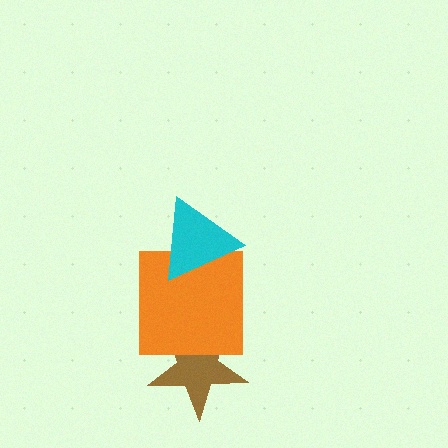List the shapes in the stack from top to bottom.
From top to bottom: the cyan triangle, the orange square, the brown star.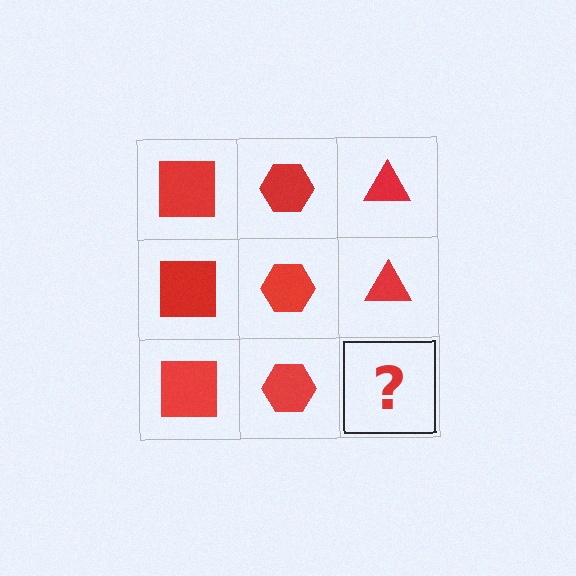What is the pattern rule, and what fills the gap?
The rule is that each column has a consistent shape. The gap should be filled with a red triangle.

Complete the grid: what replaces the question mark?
The question mark should be replaced with a red triangle.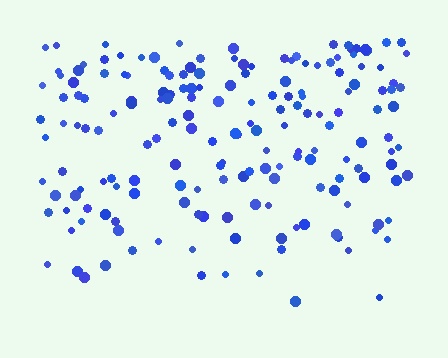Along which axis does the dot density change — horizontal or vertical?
Vertical.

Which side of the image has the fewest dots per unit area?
The bottom.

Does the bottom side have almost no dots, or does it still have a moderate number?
Still a moderate number, just noticeably fewer than the top.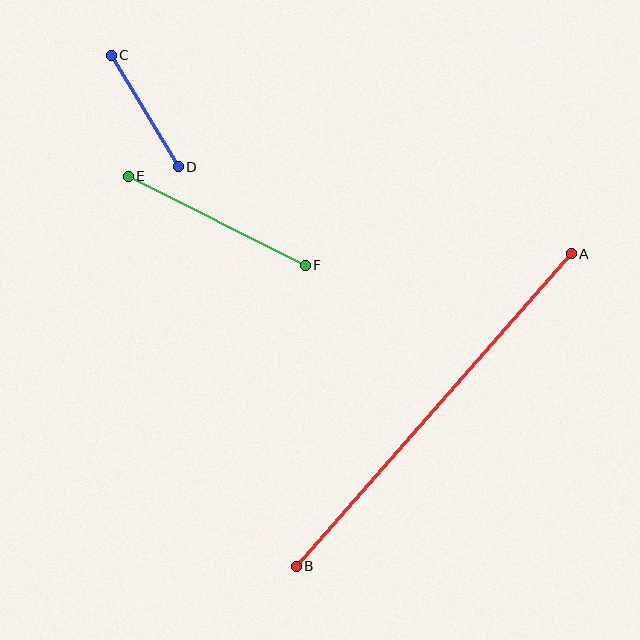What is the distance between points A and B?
The distance is approximately 416 pixels.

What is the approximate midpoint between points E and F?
The midpoint is at approximately (217, 221) pixels.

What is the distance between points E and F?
The distance is approximately 198 pixels.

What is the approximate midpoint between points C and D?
The midpoint is at approximately (145, 111) pixels.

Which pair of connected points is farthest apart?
Points A and B are farthest apart.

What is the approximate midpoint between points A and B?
The midpoint is at approximately (434, 410) pixels.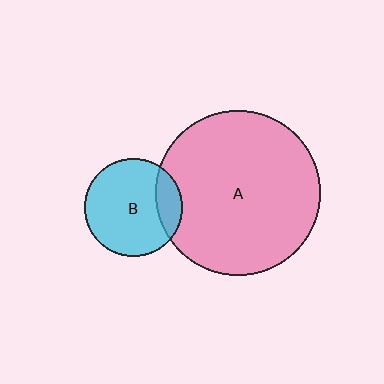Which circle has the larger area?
Circle A (pink).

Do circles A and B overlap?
Yes.